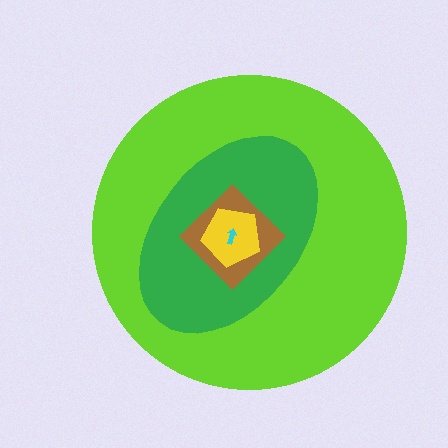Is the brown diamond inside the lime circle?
Yes.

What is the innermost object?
The cyan arrow.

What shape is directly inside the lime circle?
The green ellipse.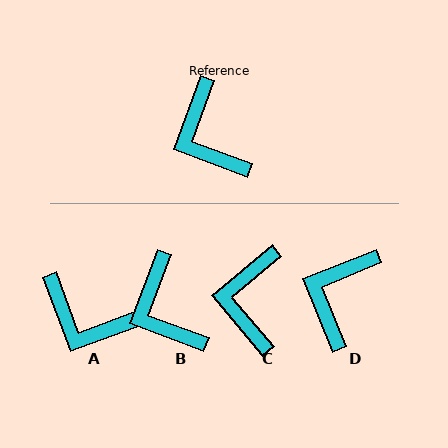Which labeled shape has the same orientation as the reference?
B.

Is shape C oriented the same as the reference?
No, it is off by about 30 degrees.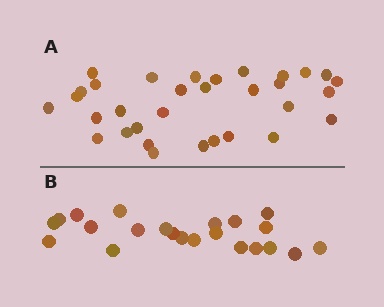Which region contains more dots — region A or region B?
Region A (the top region) has more dots.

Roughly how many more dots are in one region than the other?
Region A has roughly 10 or so more dots than region B.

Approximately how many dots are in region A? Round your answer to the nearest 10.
About 30 dots. (The exact count is 32, which rounds to 30.)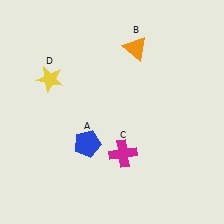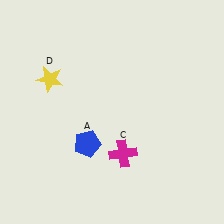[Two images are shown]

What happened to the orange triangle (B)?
The orange triangle (B) was removed in Image 2. It was in the top-right area of Image 1.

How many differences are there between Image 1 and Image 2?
There is 1 difference between the two images.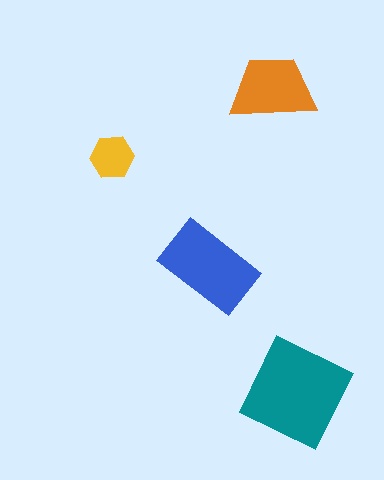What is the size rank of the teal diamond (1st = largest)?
1st.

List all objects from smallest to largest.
The yellow hexagon, the orange trapezoid, the blue rectangle, the teal diamond.